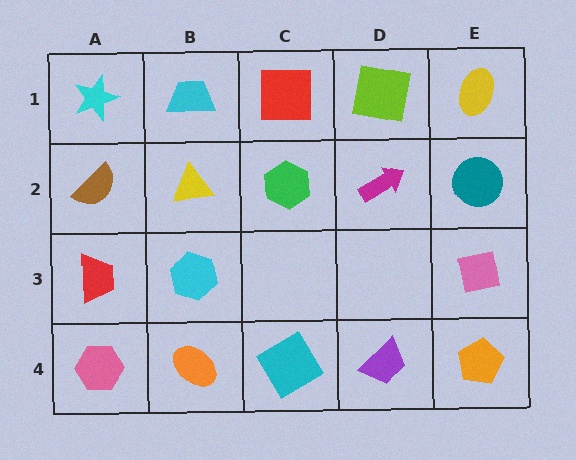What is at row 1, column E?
A yellow ellipse.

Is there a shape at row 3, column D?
No, that cell is empty.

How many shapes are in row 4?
5 shapes.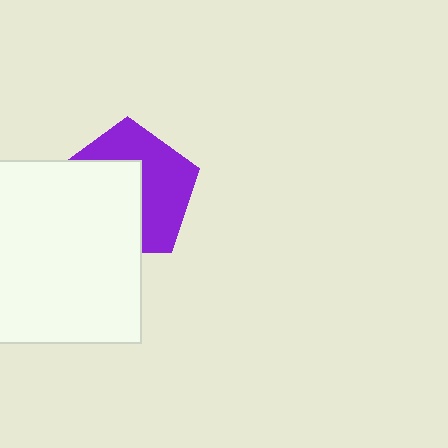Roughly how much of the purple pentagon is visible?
About half of it is visible (roughly 50%).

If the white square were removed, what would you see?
You would see the complete purple pentagon.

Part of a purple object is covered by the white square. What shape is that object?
It is a pentagon.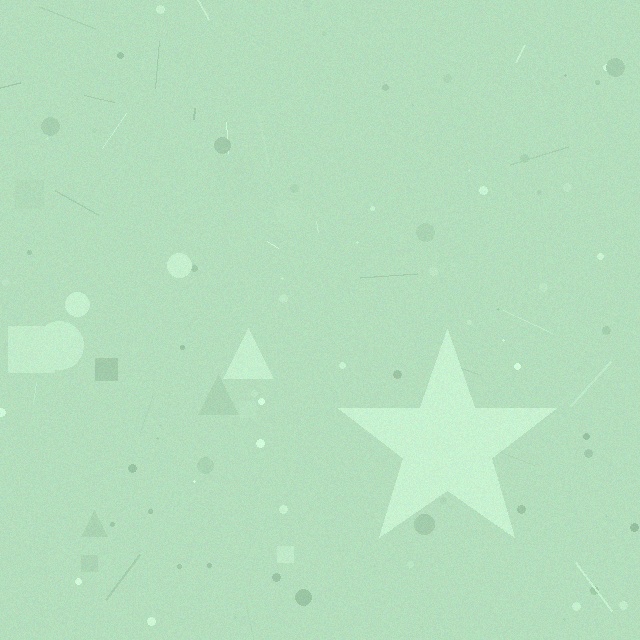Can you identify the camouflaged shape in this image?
The camouflaged shape is a star.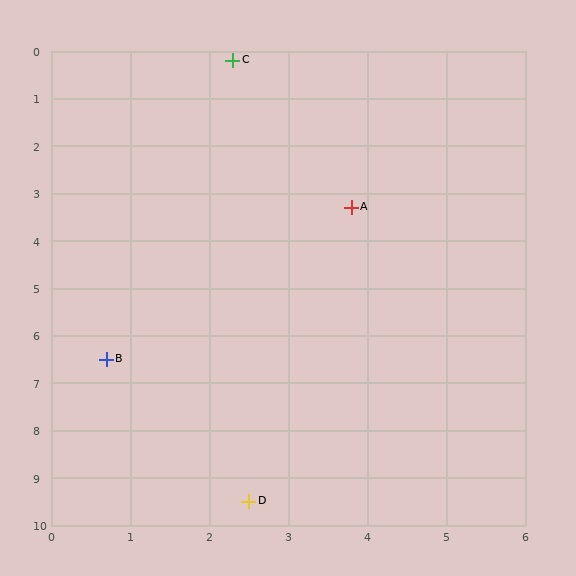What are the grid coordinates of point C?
Point C is at approximately (2.3, 0.2).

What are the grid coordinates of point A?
Point A is at approximately (3.8, 3.3).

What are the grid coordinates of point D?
Point D is at approximately (2.5, 9.5).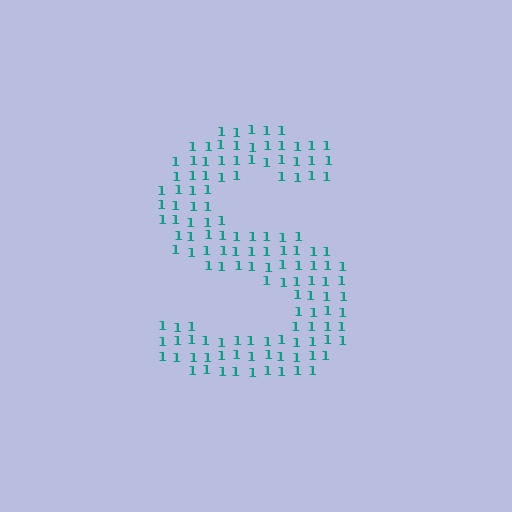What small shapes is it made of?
It is made of small digit 1's.